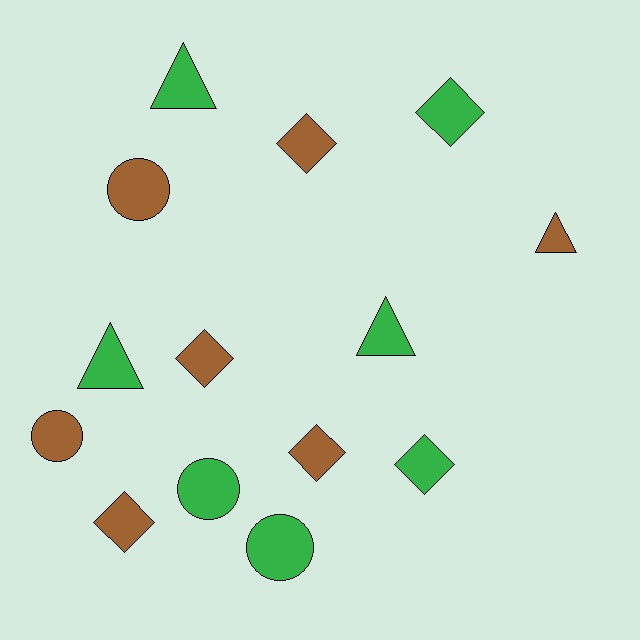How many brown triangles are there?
There is 1 brown triangle.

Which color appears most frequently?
Brown, with 7 objects.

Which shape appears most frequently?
Diamond, with 6 objects.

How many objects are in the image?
There are 14 objects.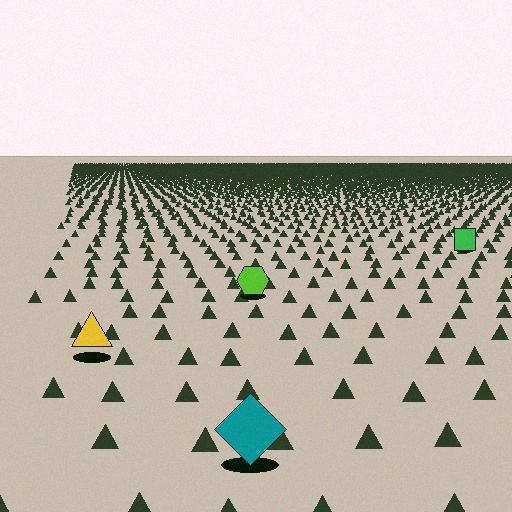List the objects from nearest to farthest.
From nearest to farthest: the teal diamond, the yellow triangle, the lime hexagon, the green square.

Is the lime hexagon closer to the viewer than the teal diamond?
No. The teal diamond is closer — you can tell from the texture gradient: the ground texture is coarser near it.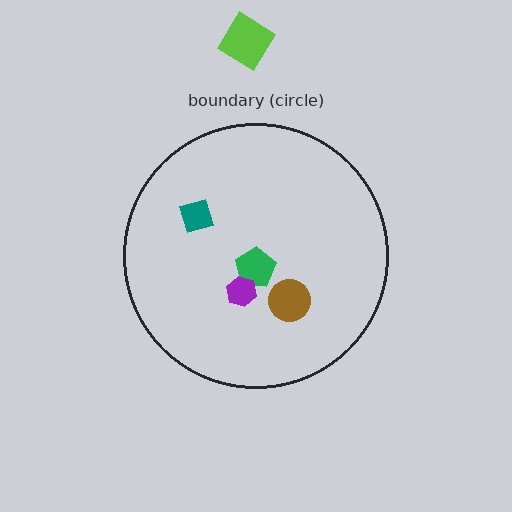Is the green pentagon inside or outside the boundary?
Inside.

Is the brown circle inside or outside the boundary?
Inside.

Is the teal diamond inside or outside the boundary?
Inside.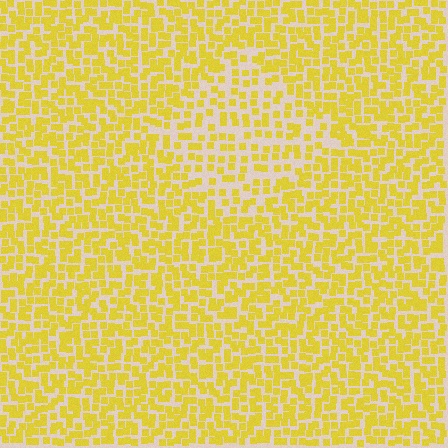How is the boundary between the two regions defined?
The boundary is defined by a change in element density (approximately 1.7x ratio). All elements are the same color, size, and shape.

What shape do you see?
I see a diamond.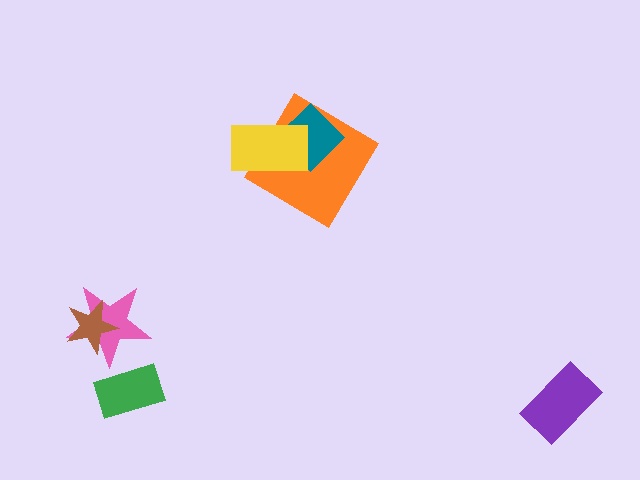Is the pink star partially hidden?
Yes, it is partially covered by another shape.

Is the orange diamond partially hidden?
Yes, it is partially covered by another shape.